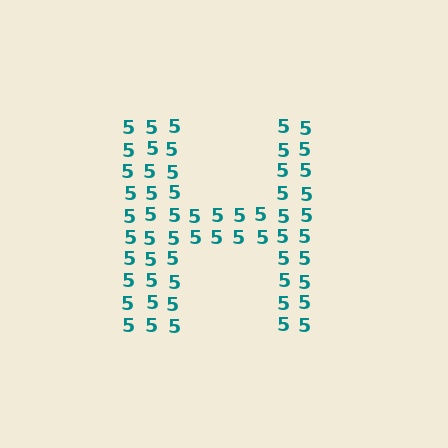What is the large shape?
The large shape is the letter H.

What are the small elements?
The small elements are digit 5's.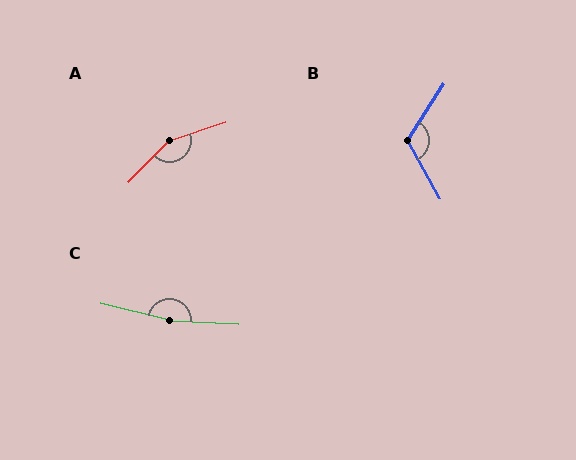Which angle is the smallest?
B, at approximately 118 degrees.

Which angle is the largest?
C, at approximately 170 degrees.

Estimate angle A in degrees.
Approximately 153 degrees.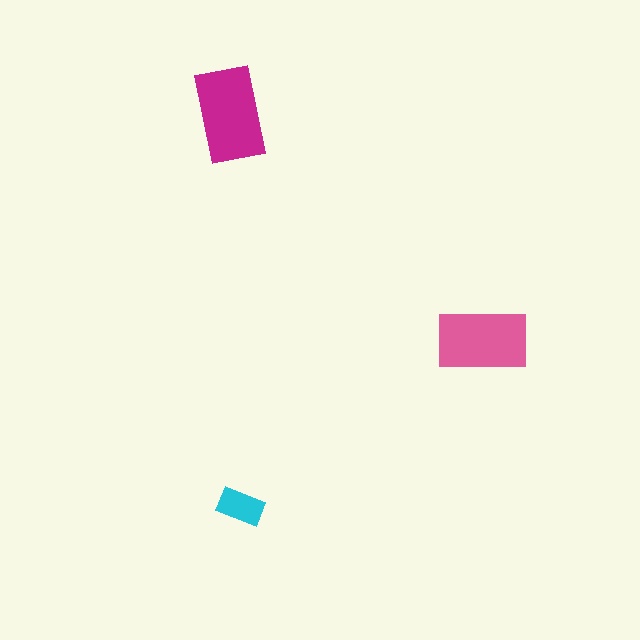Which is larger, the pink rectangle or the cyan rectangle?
The pink one.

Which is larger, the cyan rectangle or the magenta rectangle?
The magenta one.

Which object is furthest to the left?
The magenta rectangle is leftmost.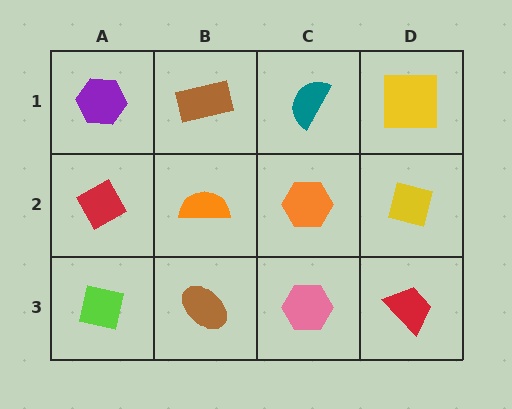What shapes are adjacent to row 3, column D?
A yellow square (row 2, column D), a pink hexagon (row 3, column C).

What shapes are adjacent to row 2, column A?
A purple hexagon (row 1, column A), a lime square (row 3, column A), an orange semicircle (row 2, column B).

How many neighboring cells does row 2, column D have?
3.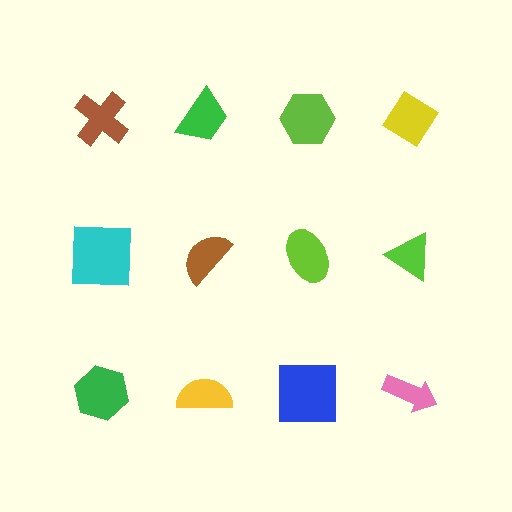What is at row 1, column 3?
A lime hexagon.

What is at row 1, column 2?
A green trapezoid.